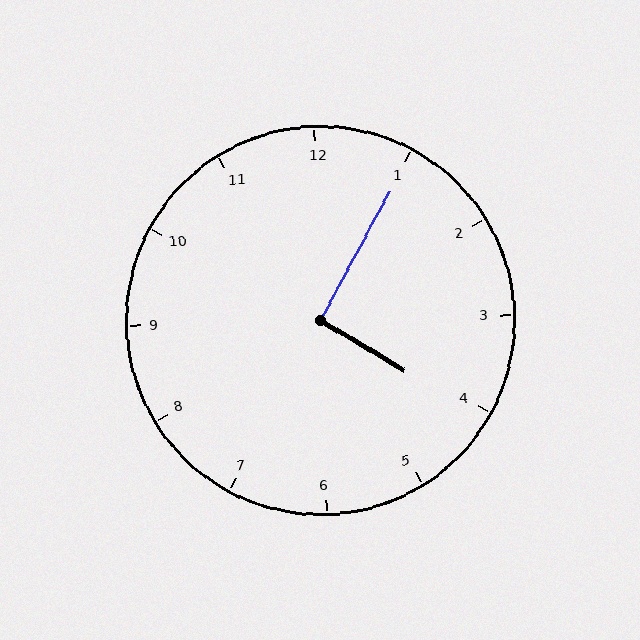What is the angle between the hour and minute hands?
Approximately 92 degrees.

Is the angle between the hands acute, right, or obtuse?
It is right.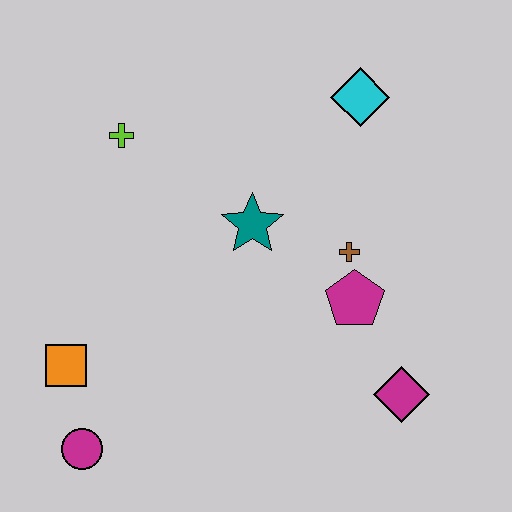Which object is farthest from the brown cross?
The magenta circle is farthest from the brown cross.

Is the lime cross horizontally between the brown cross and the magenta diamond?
No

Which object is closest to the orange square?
The magenta circle is closest to the orange square.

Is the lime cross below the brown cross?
No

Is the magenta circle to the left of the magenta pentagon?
Yes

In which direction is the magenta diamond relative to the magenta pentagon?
The magenta diamond is below the magenta pentagon.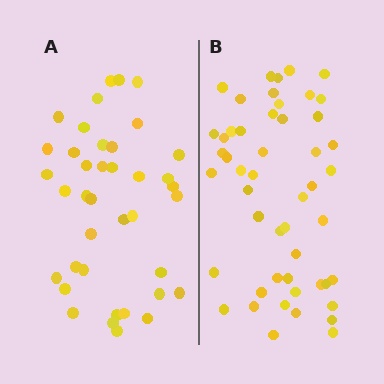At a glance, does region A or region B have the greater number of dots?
Region B (the right region) has more dots.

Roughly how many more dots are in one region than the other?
Region B has roughly 12 or so more dots than region A.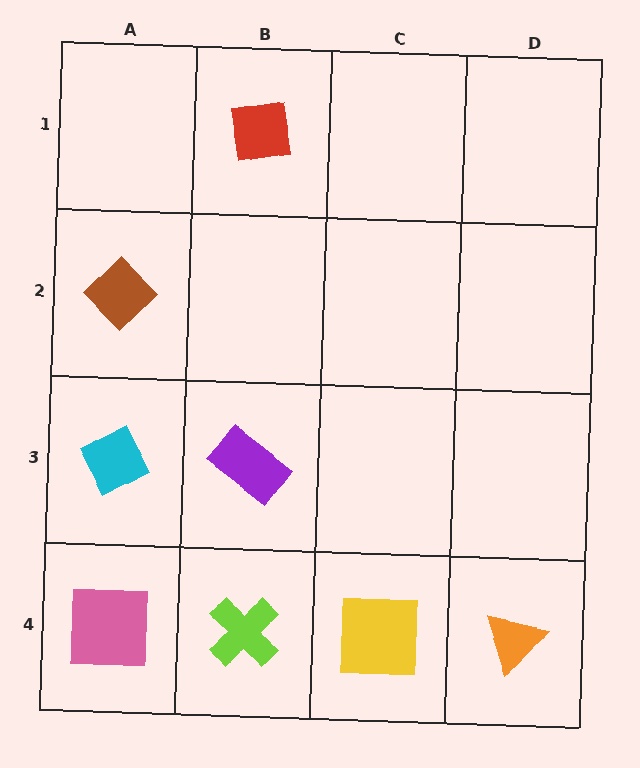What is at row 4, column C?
A yellow square.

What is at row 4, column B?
A lime cross.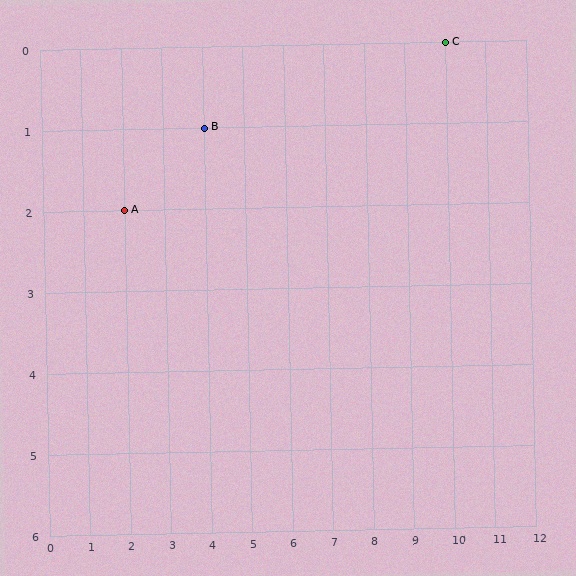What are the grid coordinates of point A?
Point A is at grid coordinates (2, 2).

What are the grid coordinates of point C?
Point C is at grid coordinates (10, 0).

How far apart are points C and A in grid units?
Points C and A are 8 columns and 2 rows apart (about 8.2 grid units diagonally).